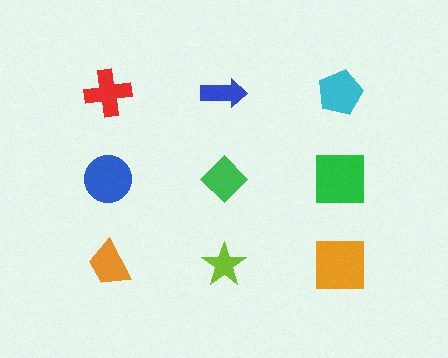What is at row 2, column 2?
A green diamond.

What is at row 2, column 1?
A blue circle.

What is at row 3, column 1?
An orange trapezoid.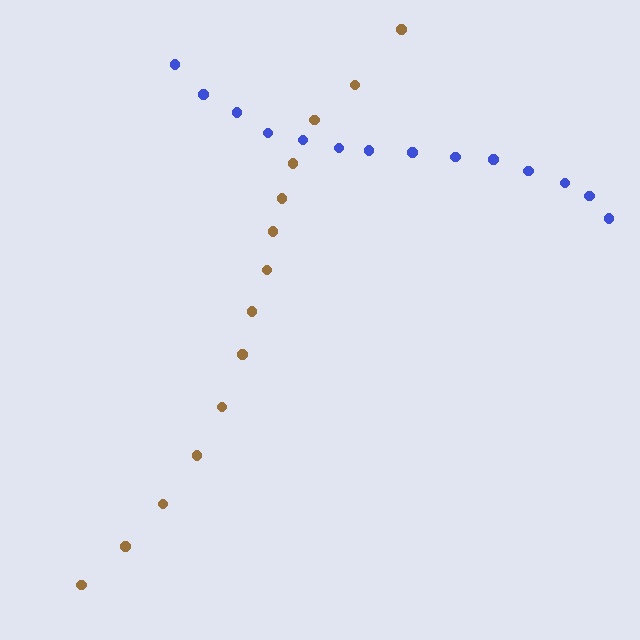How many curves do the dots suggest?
There are 2 distinct paths.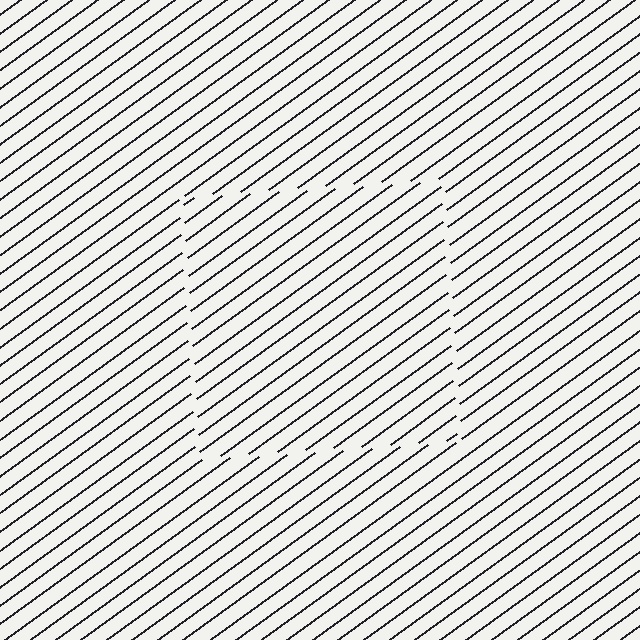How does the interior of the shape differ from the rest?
The interior of the shape contains the same grating, shifted by half a period — the contour is defined by the phase discontinuity where line-ends from the inner and outer gratings abut.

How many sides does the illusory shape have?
4 sides — the line-ends trace a square.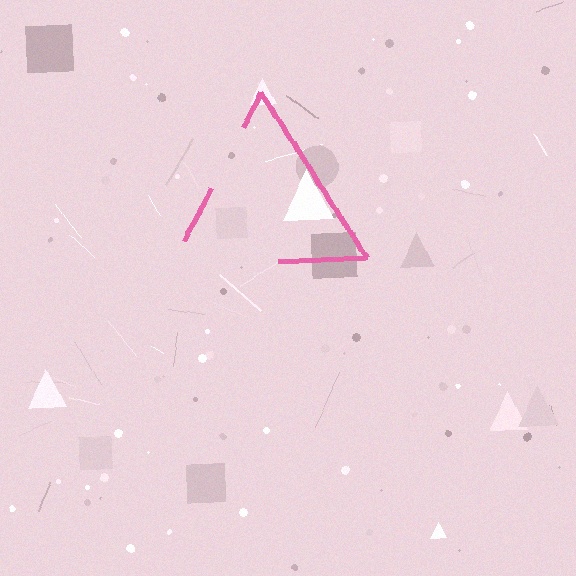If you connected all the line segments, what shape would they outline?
They would outline a triangle.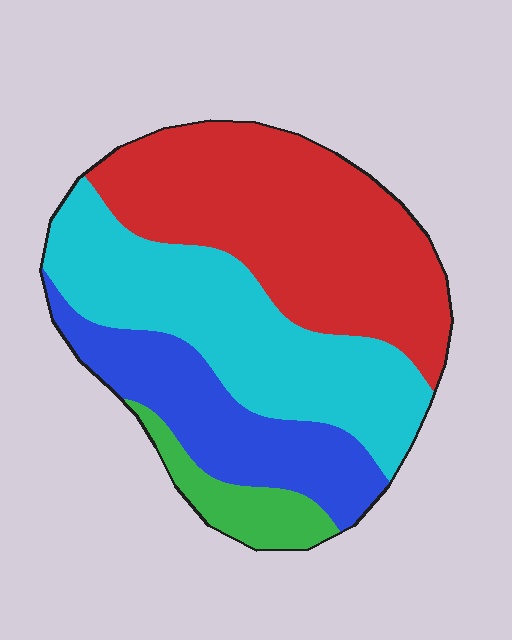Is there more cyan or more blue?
Cyan.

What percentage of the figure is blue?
Blue takes up about one fifth (1/5) of the figure.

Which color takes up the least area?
Green, at roughly 10%.